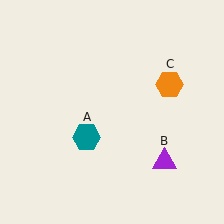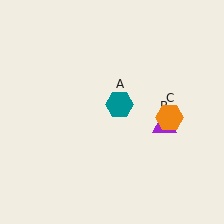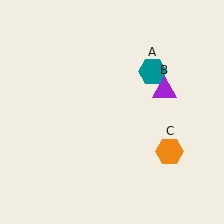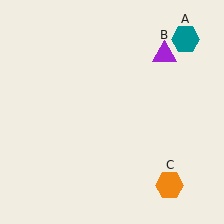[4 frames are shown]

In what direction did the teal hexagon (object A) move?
The teal hexagon (object A) moved up and to the right.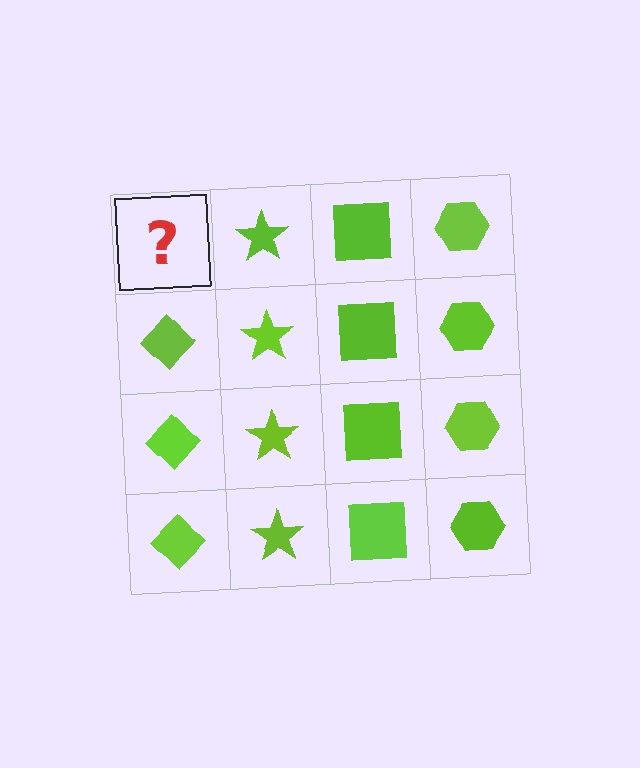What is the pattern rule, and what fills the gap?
The rule is that each column has a consistent shape. The gap should be filled with a lime diamond.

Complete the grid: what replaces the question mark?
The question mark should be replaced with a lime diamond.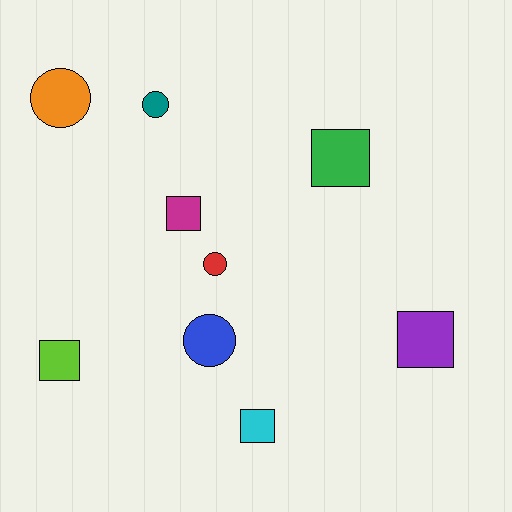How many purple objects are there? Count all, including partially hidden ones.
There is 1 purple object.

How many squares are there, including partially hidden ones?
There are 5 squares.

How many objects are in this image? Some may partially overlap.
There are 9 objects.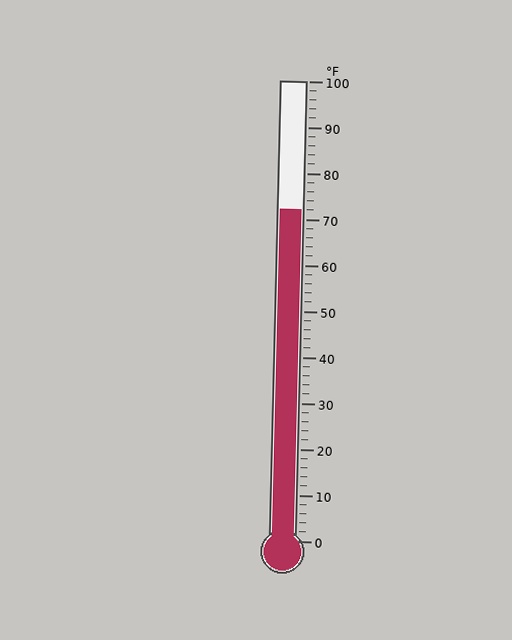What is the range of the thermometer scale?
The thermometer scale ranges from 0°F to 100°F.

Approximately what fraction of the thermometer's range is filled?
The thermometer is filled to approximately 70% of its range.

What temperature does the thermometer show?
The thermometer shows approximately 72°F.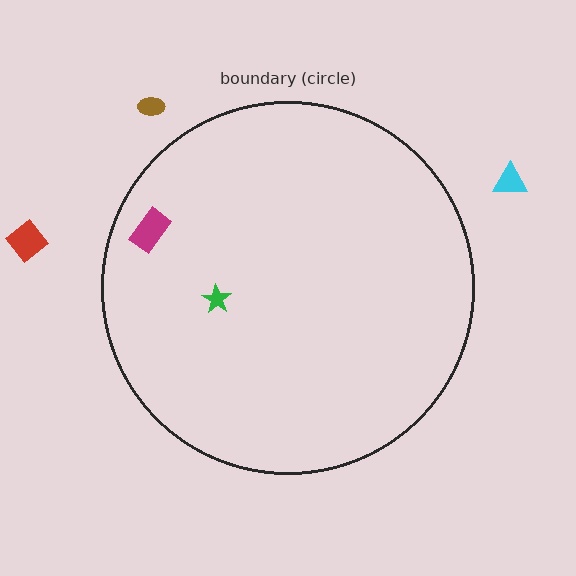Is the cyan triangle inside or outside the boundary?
Outside.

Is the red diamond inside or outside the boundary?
Outside.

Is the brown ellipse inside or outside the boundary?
Outside.